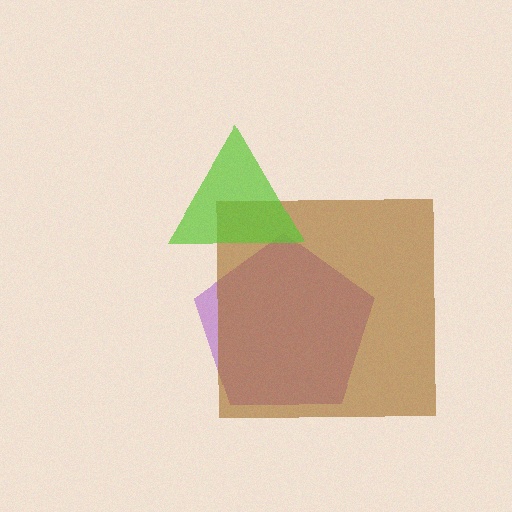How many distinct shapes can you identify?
There are 3 distinct shapes: a purple pentagon, a brown square, a lime triangle.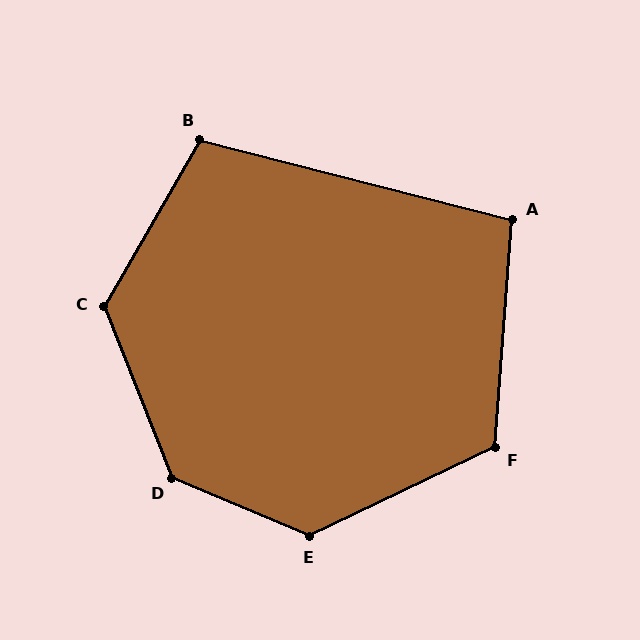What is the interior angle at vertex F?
Approximately 120 degrees (obtuse).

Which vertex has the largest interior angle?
D, at approximately 135 degrees.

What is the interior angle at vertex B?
Approximately 106 degrees (obtuse).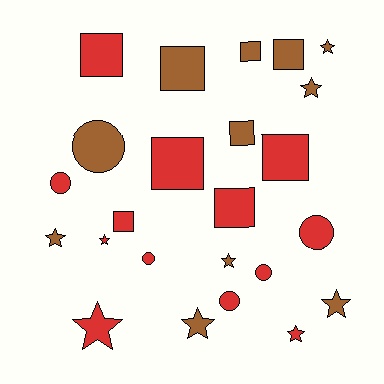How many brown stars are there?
There are 6 brown stars.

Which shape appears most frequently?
Star, with 9 objects.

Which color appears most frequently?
Red, with 13 objects.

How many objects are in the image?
There are 24 objects.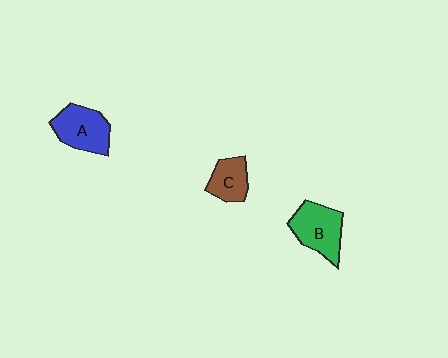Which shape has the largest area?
Shape B (green).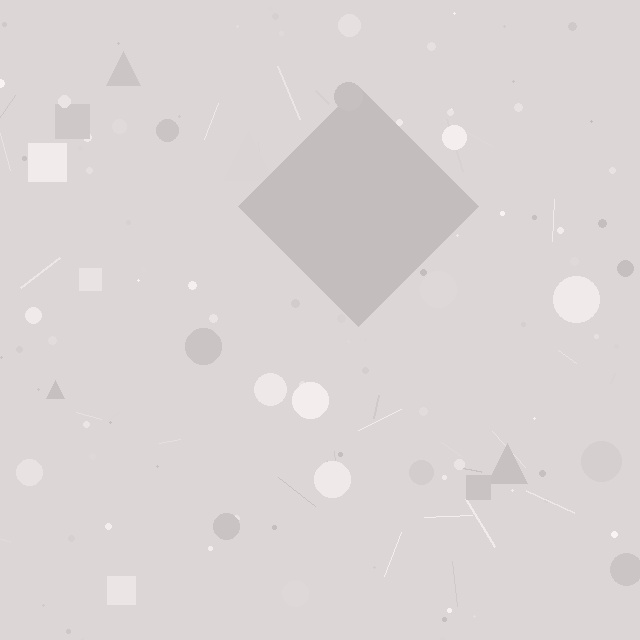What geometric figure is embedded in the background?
A diamond is embedded in the background.